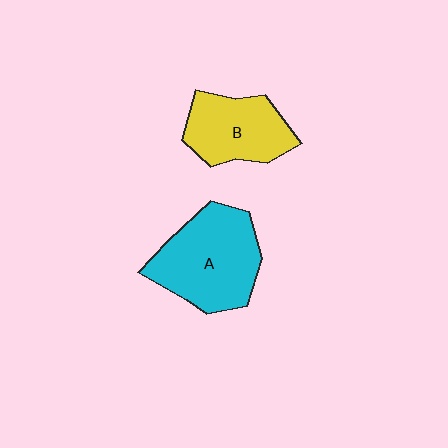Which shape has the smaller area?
Shape B (yellow).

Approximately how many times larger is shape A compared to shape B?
Approximately 1.4 times.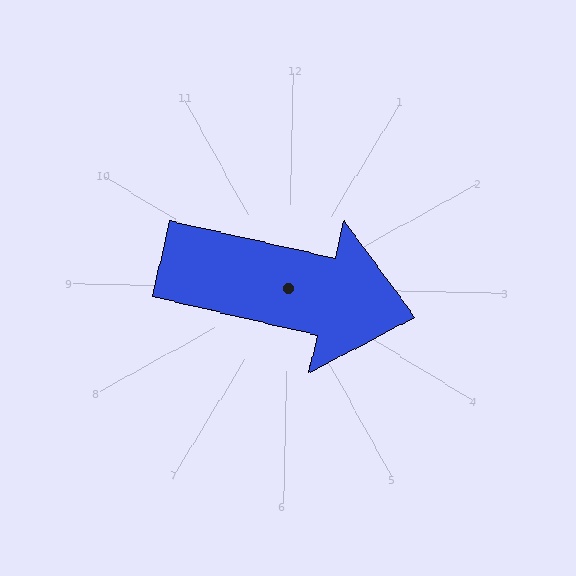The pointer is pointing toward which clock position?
Roughly 3 o'clock.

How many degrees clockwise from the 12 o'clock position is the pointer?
Approximately 102 degrees.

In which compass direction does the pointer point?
East.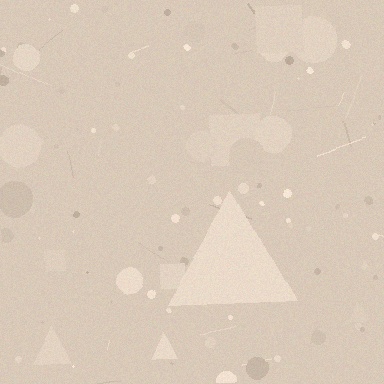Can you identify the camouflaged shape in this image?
The camouflaged shape is a triangle.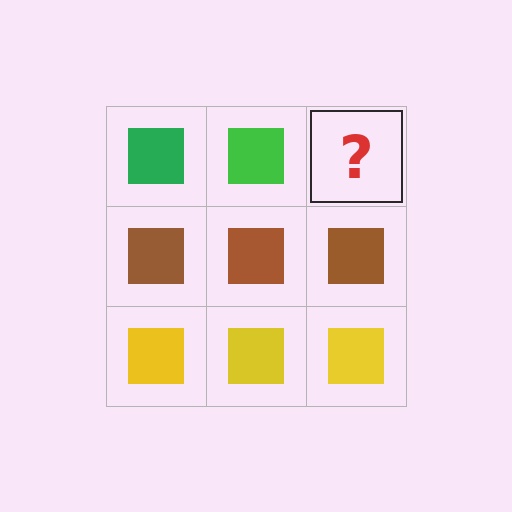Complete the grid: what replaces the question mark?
The question mark should be replaced with a green square.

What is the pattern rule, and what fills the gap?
The rule is that each row has a consistent color. The gap should be filled with a green square.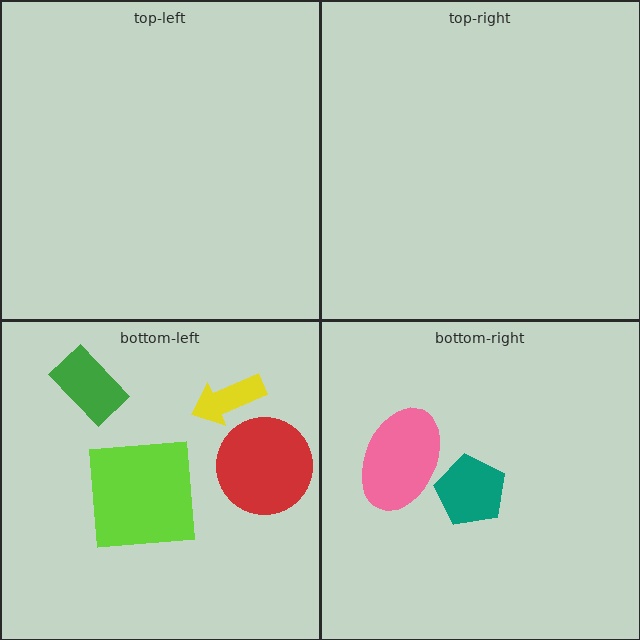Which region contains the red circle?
The bottom-left region.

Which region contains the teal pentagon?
The bottom-right region.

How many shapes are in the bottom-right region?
2.